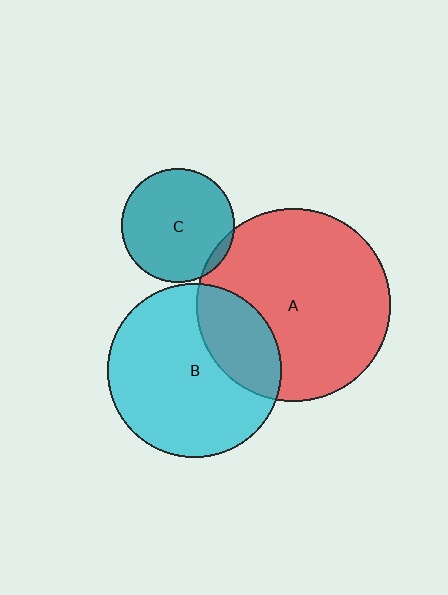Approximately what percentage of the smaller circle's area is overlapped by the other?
Approximately 5%.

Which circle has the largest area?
Circle A (red).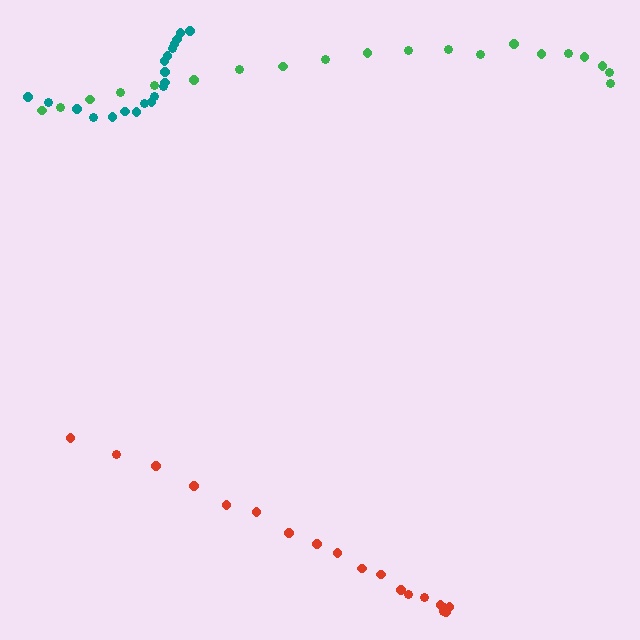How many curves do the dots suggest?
There are 3 distinct paths.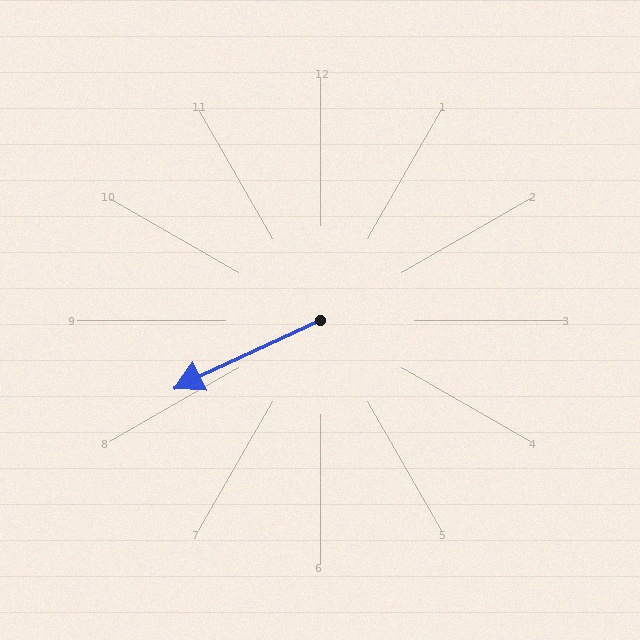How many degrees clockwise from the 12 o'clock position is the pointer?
Approximately 245 degrees.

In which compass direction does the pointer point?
Southwest.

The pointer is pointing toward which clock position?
Roughly 8 o'clock.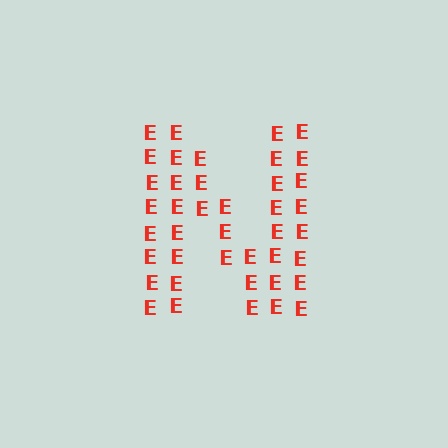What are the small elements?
The small elements are letter E's.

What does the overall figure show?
The overall figure shows the letter N.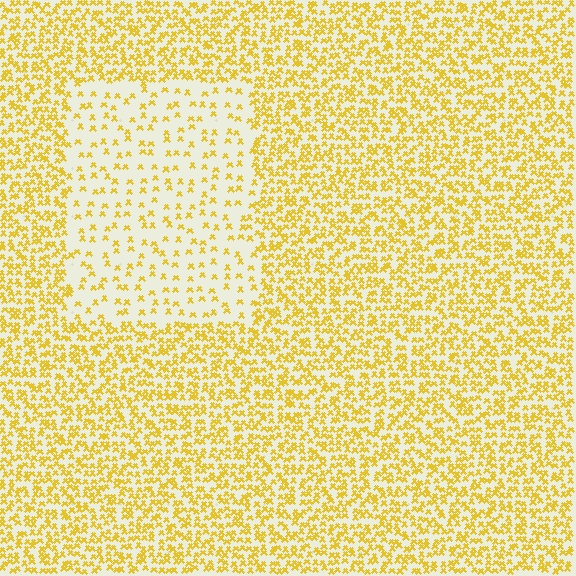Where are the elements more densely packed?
The elements are more densely packed outside the rectangle boundary.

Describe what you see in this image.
The image contains small yellow elements arranged at two different densities. A rectangle-shaped region is visible where the elements are less densely packed than the surrounding area.